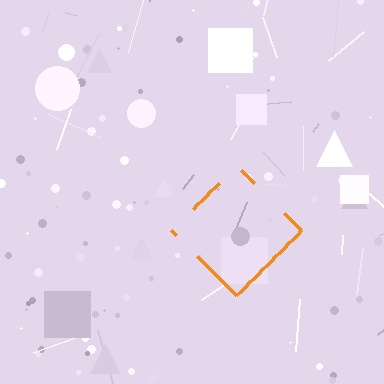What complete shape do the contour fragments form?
The contour fragments form a diamond.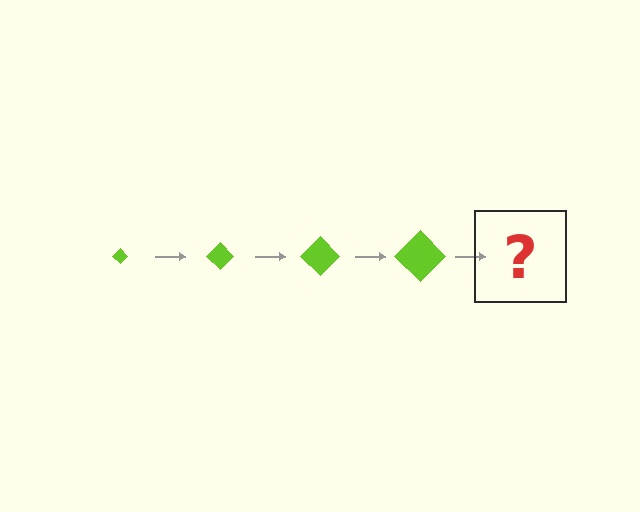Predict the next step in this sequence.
The next step is a lime diamond, larger than the previous one.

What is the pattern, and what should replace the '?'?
The pattern is that the diamond gets progressively larger each step. The '?' should be a lime diamond, larger than the previous one.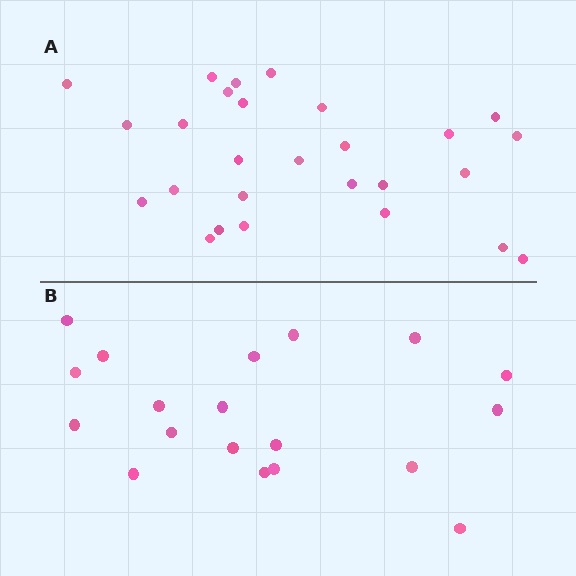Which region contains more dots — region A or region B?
Region A (the top region) has more dots.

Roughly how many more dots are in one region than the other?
Region A has roughly 8 or so more dots than region B.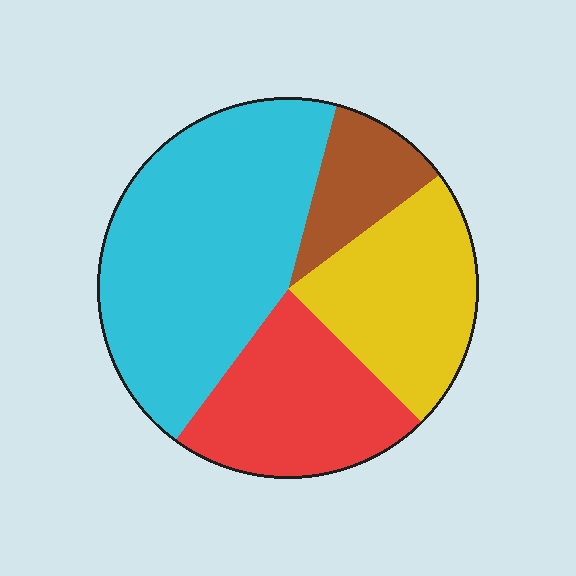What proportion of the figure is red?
Red covers about 25% of the figure.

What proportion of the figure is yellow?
Yellow covers around 25% of the figure.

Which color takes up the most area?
Cyan, at roughly 45%.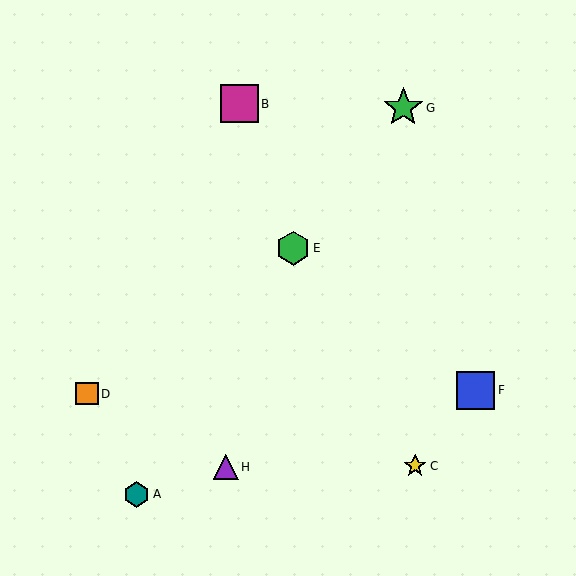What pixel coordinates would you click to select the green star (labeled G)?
Click at (403, 108) to select the green star G.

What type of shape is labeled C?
Shape C is a yellow star.